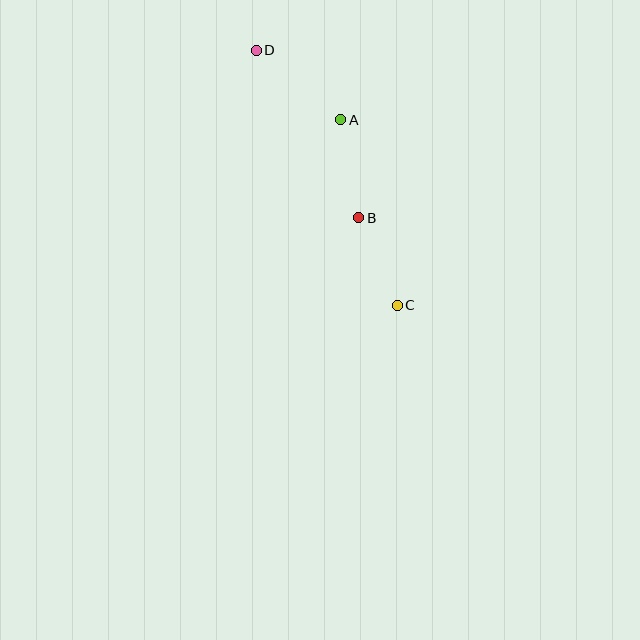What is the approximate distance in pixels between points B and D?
The distance between B and D is approximately 196 pixels.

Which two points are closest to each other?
Points B and C are closest to each other.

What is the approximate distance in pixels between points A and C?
The distance between A and C is approximately 194 pixels.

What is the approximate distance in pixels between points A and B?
The distance between A and B is approximately 99 pixels.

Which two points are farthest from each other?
Points C and D are farthest from each other.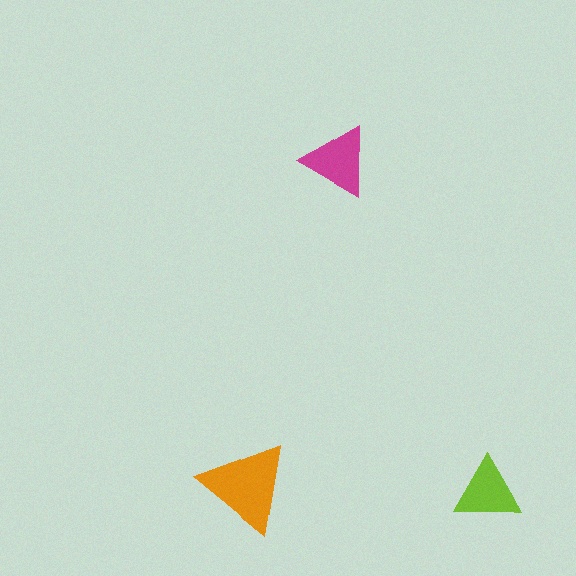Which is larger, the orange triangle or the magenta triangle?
The orange one.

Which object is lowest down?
The lime triangle is bottommost.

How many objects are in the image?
There are 3 objects in the image.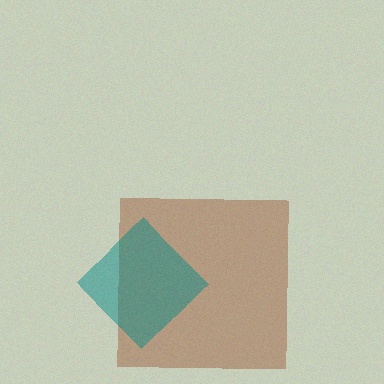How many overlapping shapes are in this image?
There are 2 overlapping shapes in the image.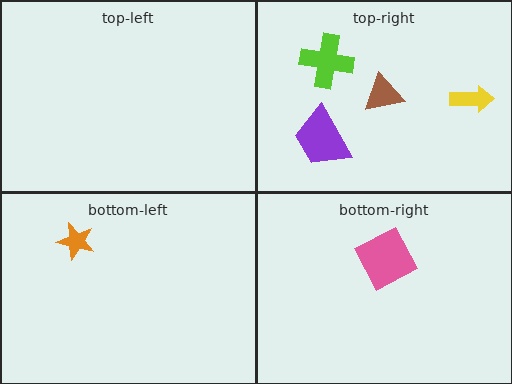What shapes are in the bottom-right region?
The pink diamond.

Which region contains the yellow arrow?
The top-right region.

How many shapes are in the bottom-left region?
1.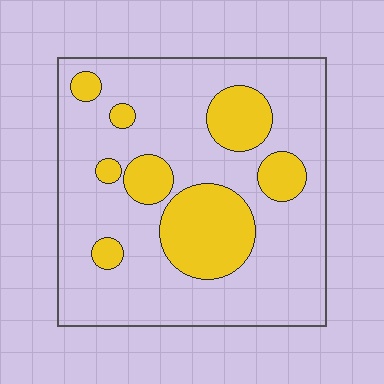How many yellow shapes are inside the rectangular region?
8.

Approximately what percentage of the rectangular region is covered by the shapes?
Approximately 25%.